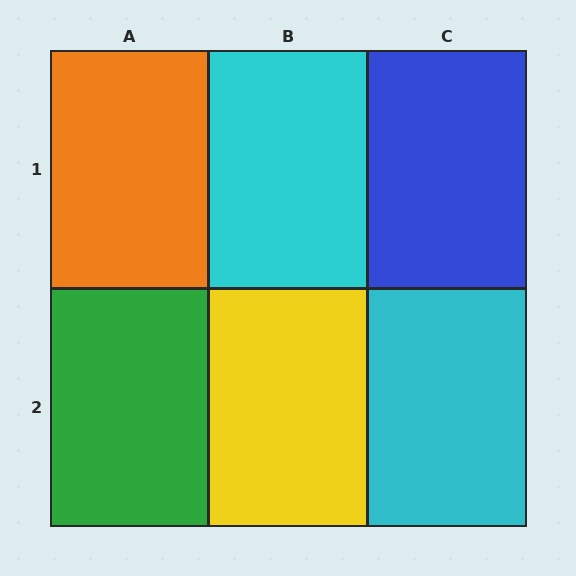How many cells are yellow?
1 cell is yellow.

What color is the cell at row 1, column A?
Orange.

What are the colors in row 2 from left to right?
Green, yellow, cyan.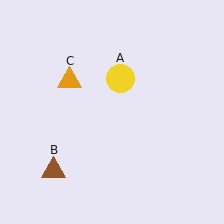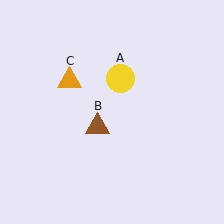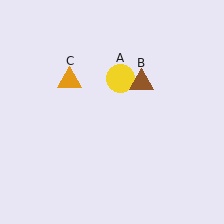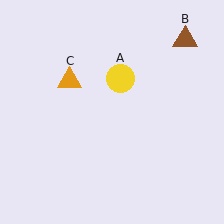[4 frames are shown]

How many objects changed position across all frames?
1 object changed position: brown triangle (object B).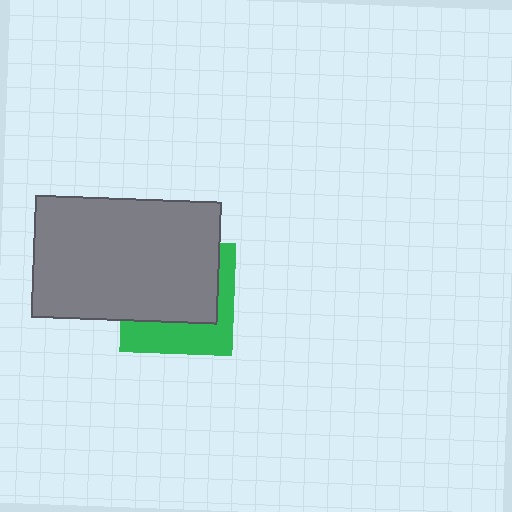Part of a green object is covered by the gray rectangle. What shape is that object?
It is a square.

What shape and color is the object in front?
The object in front is a gray rectangle.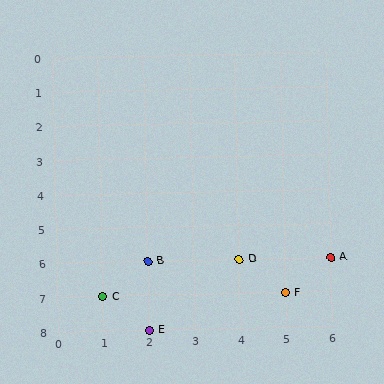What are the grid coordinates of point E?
Point E is at grid coordinates (2, 8).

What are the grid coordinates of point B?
Point B is at grid coordinates (2, 6).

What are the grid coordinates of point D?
Point D is at grid coordinates (4, 6).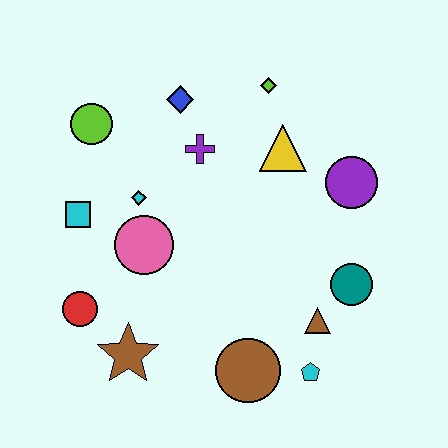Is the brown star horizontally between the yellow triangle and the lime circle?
Yes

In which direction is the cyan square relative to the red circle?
The cyan square is above the red circle.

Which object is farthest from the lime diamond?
The brown star is farthest from the lime diamond.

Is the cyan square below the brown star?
No